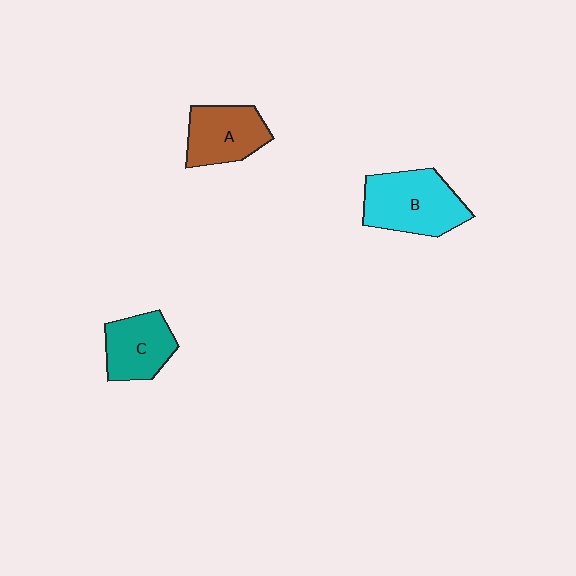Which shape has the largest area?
Shape B (cyan).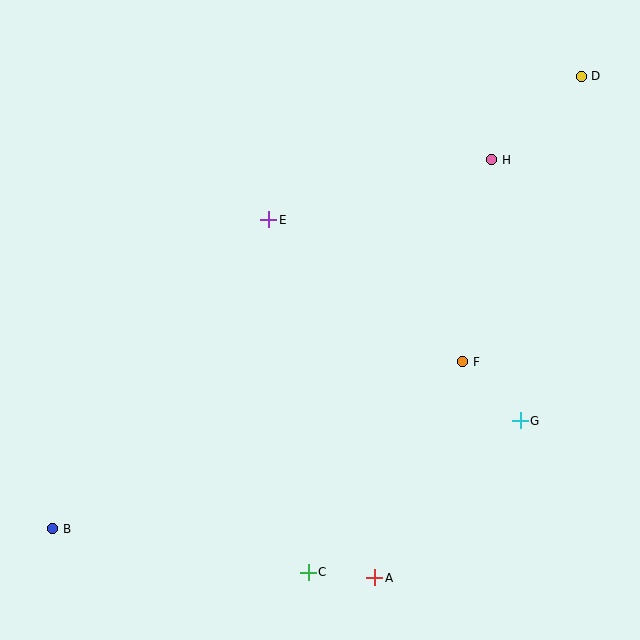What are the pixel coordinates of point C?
Point C is at (308, 572).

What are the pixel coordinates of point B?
Point B is at (53, 529).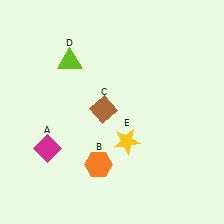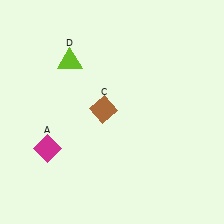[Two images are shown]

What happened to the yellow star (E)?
The yellow star (E) was removed in Image 2. It was in the bottom-right area of Image 1.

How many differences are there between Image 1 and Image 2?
There are 2 differences between the two images.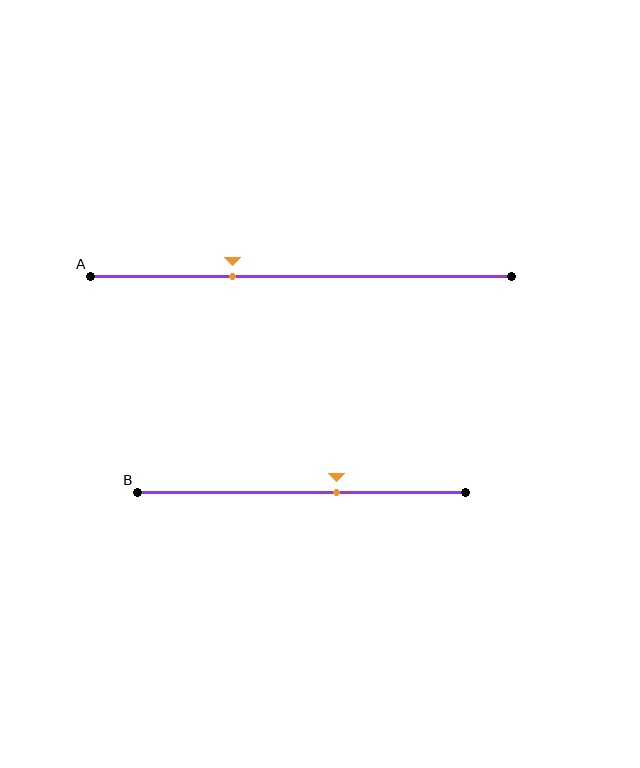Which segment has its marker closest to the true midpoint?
Segment B has its marker closest to the true midpoint.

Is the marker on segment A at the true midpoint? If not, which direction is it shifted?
No, the marker on segment A is shifted to the left by about 16% of the segment length.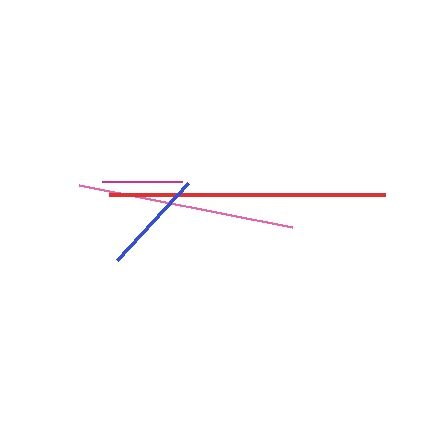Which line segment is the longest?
The red line is the longest at approximately 276 pixels.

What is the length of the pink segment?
The pink segment is approximately 217 pixels long.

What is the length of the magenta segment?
The magenta segment is approximately 79 pixels long.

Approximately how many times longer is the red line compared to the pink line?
The red line is approximately 1.3 times the length of the pink line.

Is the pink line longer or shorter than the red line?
The red line is longer than the pink line.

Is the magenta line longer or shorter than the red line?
The red line is longer than the magenta line.